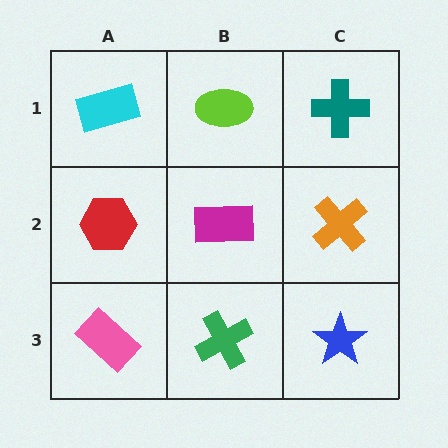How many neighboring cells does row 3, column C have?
2.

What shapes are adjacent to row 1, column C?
An orange cross (row 2, column C), a lime ellipse (row 1, column B).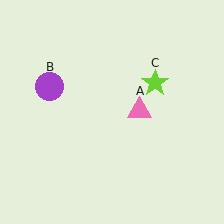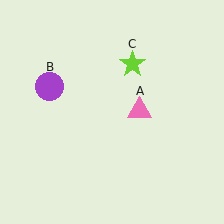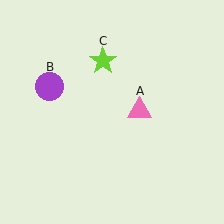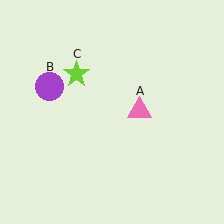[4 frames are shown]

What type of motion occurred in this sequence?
The lime star (object C) rotated counterclockwise around the center of the scene.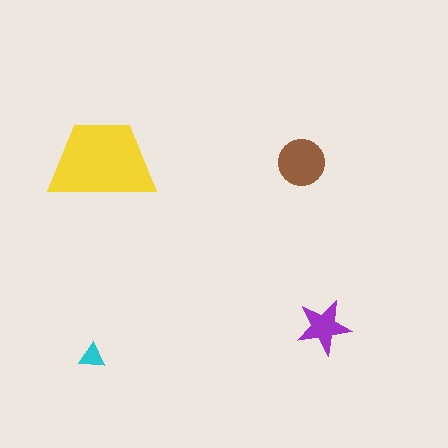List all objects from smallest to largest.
The cyan triangle, the purple star, the brown circle, the yellow trapezoid.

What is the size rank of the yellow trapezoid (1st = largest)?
1st.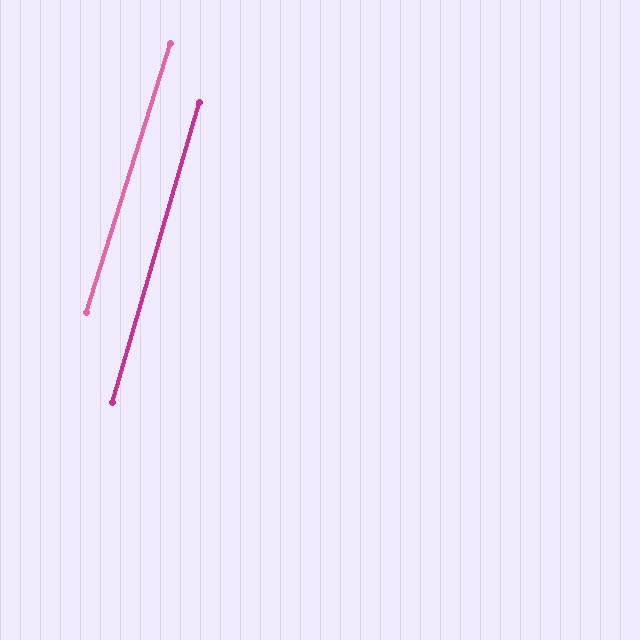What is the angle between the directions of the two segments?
Approximately 1 degree.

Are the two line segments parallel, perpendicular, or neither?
Parallel — their directions differ by only 1.2°.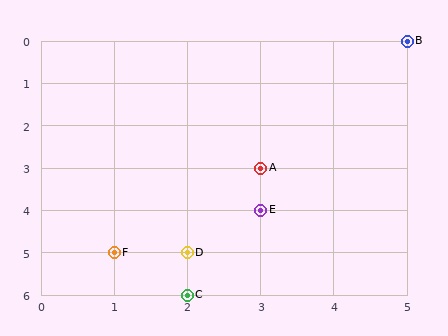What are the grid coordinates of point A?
Point A is at grid coordinates (3, 3).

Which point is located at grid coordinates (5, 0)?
Point B is at (5, 0).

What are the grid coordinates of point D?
Point D is at grid coordinates (2, 5).